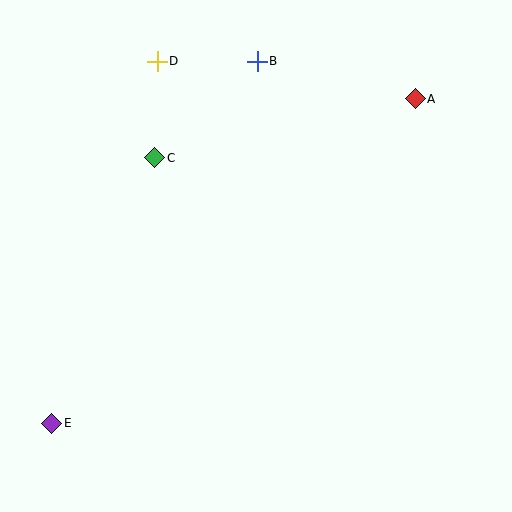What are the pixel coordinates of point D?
Point D is at (157, 61).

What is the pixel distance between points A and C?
The distance between A and C is 267 pixels.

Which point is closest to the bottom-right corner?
Point A is closest to the bottom-right corner.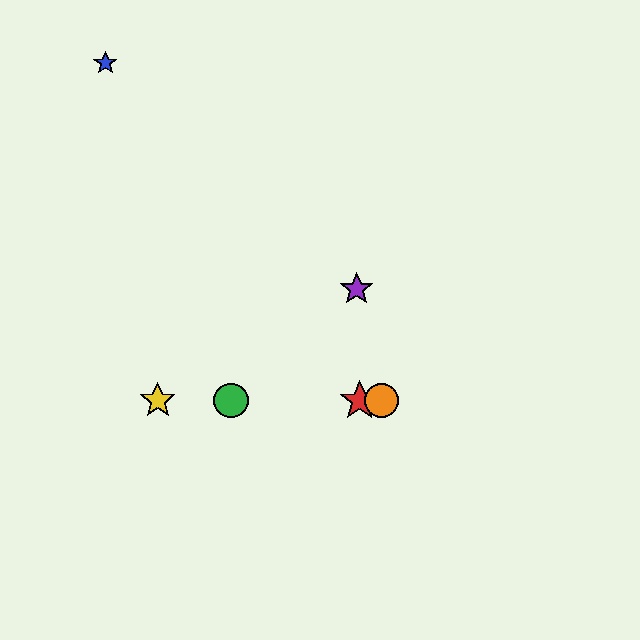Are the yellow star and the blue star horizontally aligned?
No, the yellow star is at y≈401 and the blue star is at y≈63.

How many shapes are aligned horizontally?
4 shapes (the red star, the green circle, the yellow star, the orange circle) are aligned horizontally.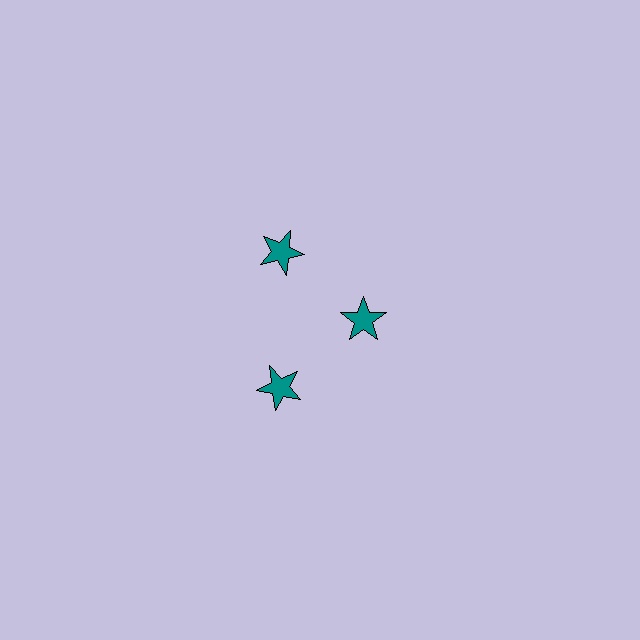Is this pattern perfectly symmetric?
No. The 3 teal stars are arranged in a ring, but one element near the 3 o'clock position is pulled inward toward the center, breaking the 3-fold rotational symmetry.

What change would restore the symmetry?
The symmetry would be restored by moving it outward, back onto the ring so that all 3 stars sit at equal angles and equal distance from the center.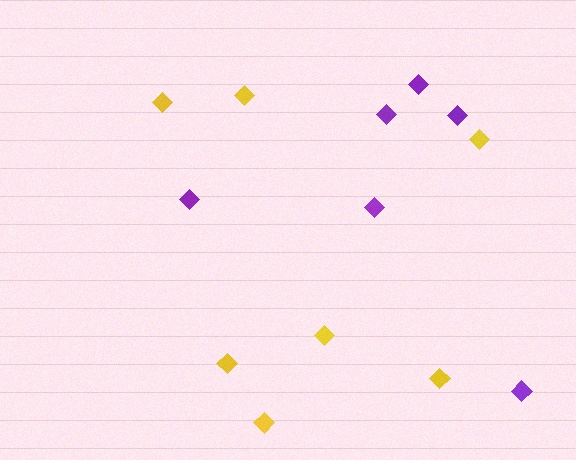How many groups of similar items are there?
There are 2 groups: one group of yellow diamonds (7) and one group of purple diamonds (6).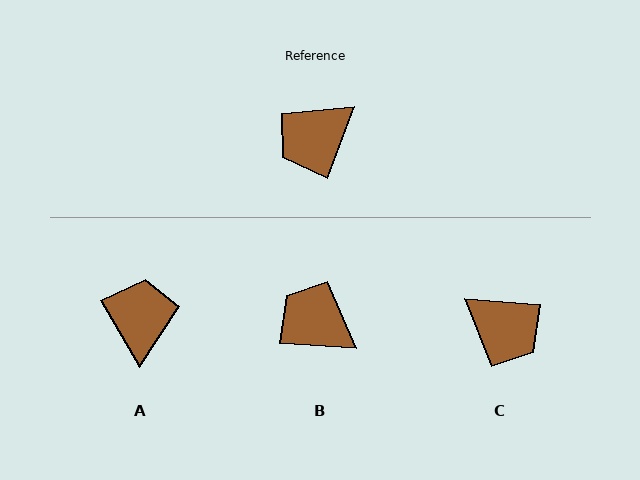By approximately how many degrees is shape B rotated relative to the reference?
Approximately 73 degrees clockwise.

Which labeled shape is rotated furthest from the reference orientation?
A, about 130 degrees away.